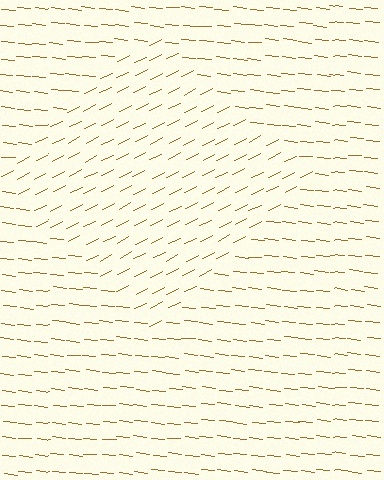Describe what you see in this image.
The image is filled with small brown line segments. A diamond region in the image has lines oriented differently from the surrounding lines, creating a visible texture boundary.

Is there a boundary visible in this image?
Yes, there is a texture boundary formed by a change in line orientation.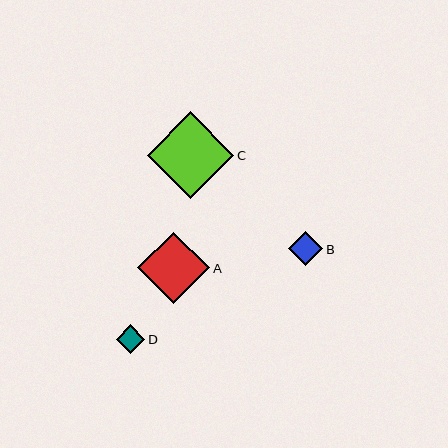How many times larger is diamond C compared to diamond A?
Diamond C is approximately 1.2 times the size of diamond A.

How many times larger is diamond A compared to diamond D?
Diamond A is approximately 2.5 times the size of diamond D.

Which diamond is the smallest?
Diamond D is the smallest with a size of approximately 28 pixels.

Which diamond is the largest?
Diamond C is the largest with a size of approximately 87 pixels.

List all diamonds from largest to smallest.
From largest to smallest: C, A, B, D.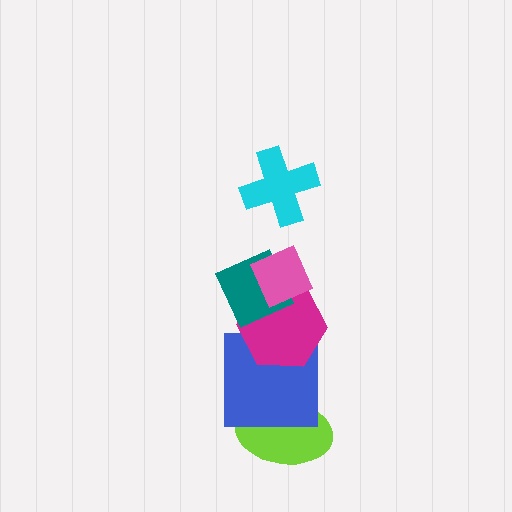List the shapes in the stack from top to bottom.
From top to bottom: the cyan cross, the pink diamond, the teal diamond, the magenta hexagon, the blue square, the lime ellipse.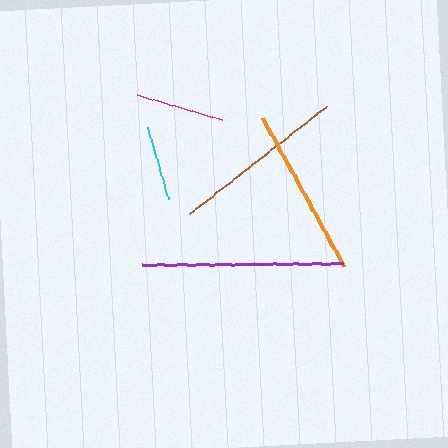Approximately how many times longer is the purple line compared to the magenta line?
The purple line is approximately 2.3 times the length of the magenta line.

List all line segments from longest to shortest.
From longest to shortest: purple, brown, orange, magenta, cyan.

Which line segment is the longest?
The purple line is the longest at approximately 201 pixels.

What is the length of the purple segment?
The purple segment is approximately 201 pixels long.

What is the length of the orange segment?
The orange segment is approximately 170 pixels long.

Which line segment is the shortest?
The cyan line is the shortest at approximately 75 pixels.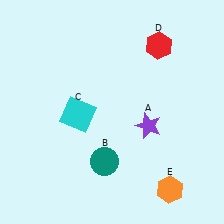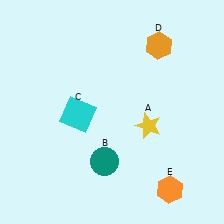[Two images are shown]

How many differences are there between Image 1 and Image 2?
There are 2 differences between the two images.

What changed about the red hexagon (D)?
In Image 1, D is red. In Image 2, it changed to orange.